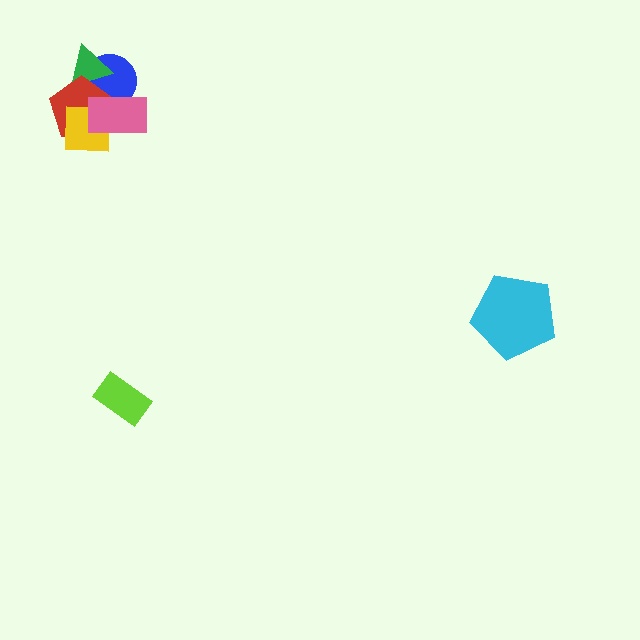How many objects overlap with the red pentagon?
4 objects overlap with the red pentagon.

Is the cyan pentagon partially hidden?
No, no other shape covers it.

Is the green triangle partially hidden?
Yes, it is partially covered by another shape.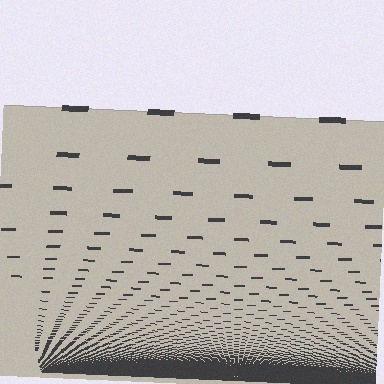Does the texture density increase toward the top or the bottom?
Density increases toward the bottom.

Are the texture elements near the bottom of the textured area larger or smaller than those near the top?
Smaller. The gradient is inverted — elements near the bottom are smaller and denser.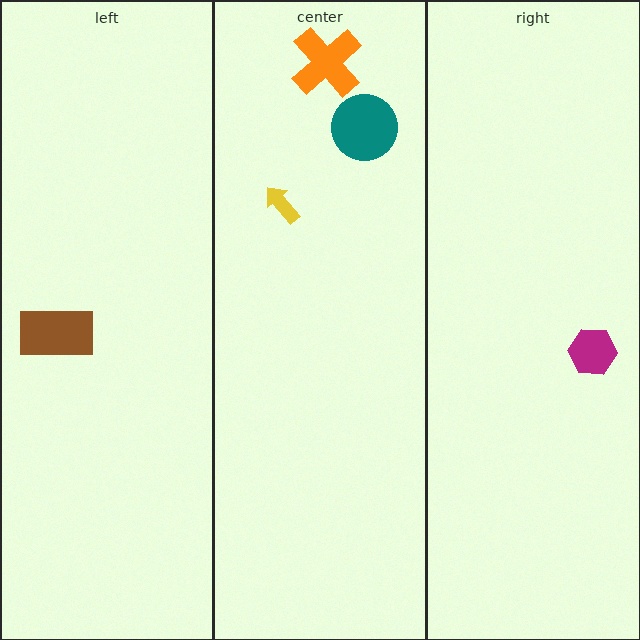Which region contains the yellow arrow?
The center region.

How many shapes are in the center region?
3.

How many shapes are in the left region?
1.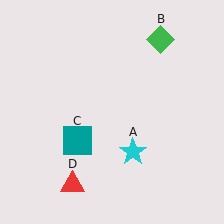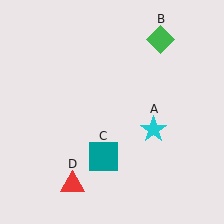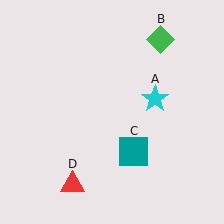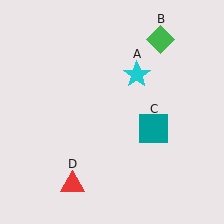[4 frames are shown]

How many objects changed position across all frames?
2 objects changed position: cyan star (object A), teal square (object C).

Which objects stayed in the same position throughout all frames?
Green diamond (object B) and red triangle (object D) remained stationary.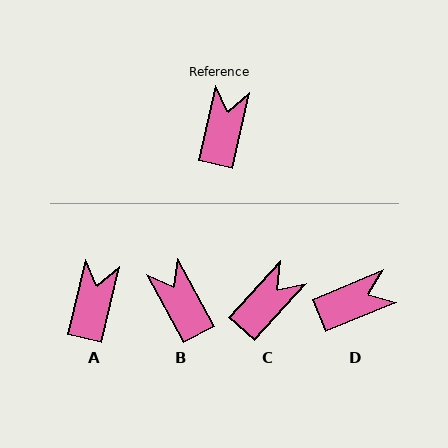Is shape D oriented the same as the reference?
No, it is off by about 55 degrees.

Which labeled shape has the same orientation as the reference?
A.